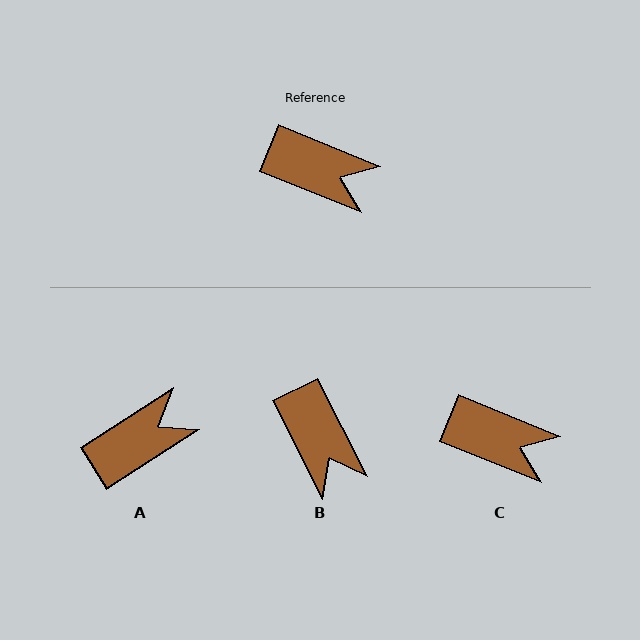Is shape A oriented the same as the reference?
No, it is off by about 55 degrees.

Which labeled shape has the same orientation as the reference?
C.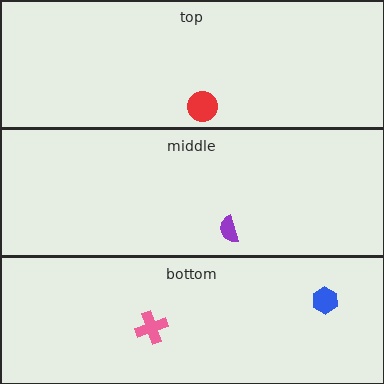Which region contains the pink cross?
The bottom region.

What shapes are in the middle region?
The purple semicircle.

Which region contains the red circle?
The top region.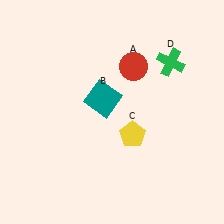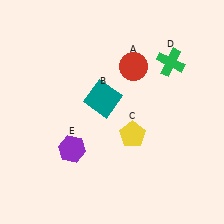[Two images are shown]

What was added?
A purple hexagon (E) was added in Image 2.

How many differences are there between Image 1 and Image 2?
There is 1 difference between the two images.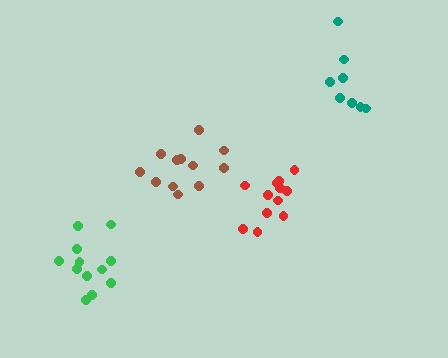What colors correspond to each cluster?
The clusters are colored: brown, green, red, teal.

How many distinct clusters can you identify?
There are 4 distinct clusters.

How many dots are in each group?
Group 1: 12 dots, Group 2: 12 dots, Group 3: 12 dots, Group 4: 8 dots (44 total).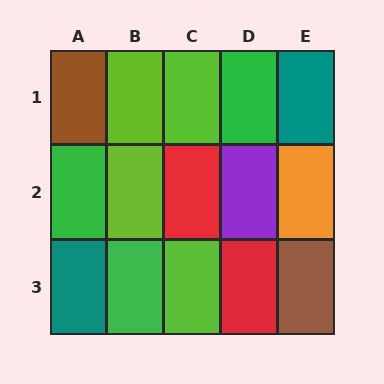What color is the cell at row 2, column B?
Lime.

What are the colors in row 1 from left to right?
Brown, lime, lime, green, teal.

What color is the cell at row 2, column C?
Red.